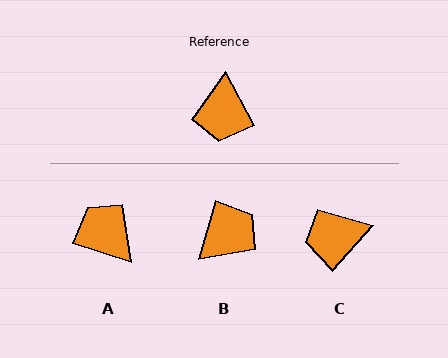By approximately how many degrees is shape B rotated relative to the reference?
Approximately 135 degrees counter-clockwise.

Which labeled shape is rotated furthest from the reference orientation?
A, about 136 degrees away.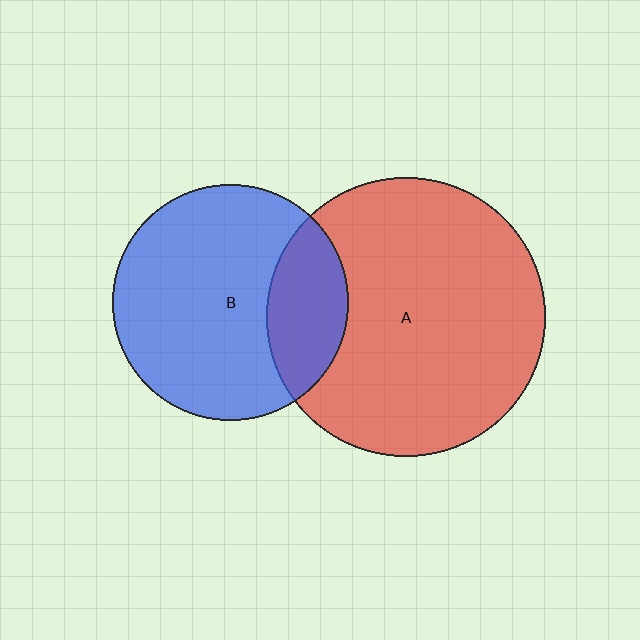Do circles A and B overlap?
Yes.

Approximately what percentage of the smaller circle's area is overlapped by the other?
Approximately 25%.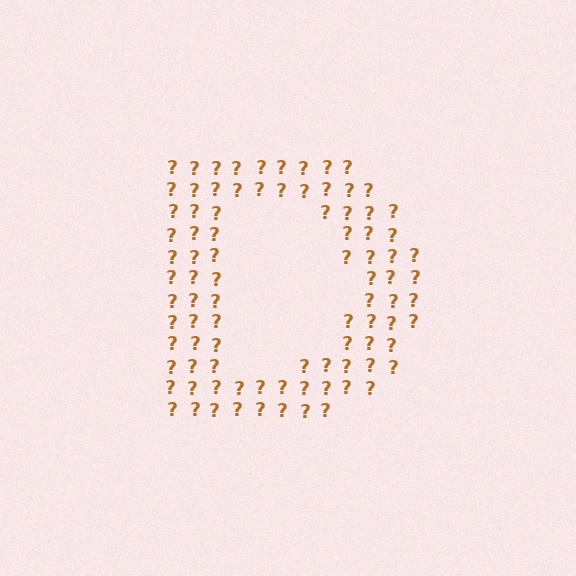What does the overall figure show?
The overall figure shows the letter D.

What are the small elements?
The small elements are question marks.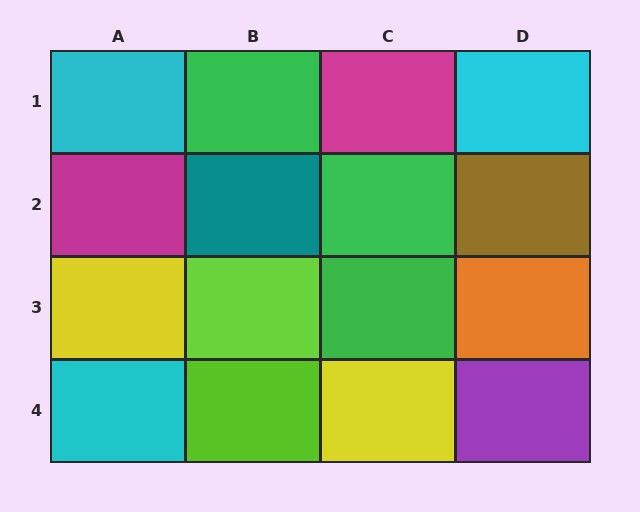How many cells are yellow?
2 cells are yellow.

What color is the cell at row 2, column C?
Green.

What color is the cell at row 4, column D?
Purple.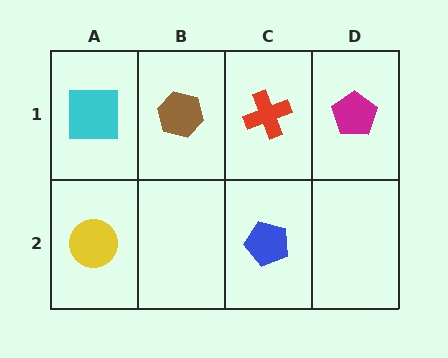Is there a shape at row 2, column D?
No, that cell is empty.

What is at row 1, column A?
A cyan square.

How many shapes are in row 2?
2 shapes.